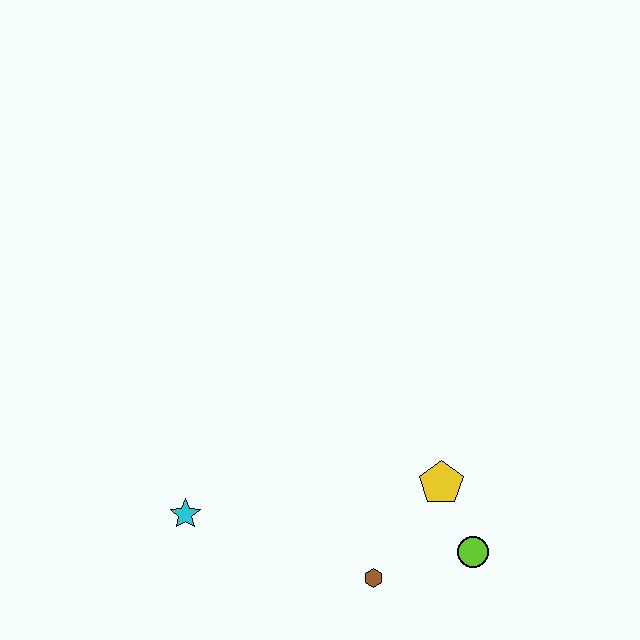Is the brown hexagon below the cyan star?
Yes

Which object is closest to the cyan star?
The brown hexagon is closest to the cyan star.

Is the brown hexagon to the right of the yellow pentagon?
No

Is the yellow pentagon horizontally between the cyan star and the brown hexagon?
No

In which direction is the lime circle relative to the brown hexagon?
The lime circle is to the right of the brown hexagon.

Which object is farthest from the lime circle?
The cyan star is farthest from the lime circle.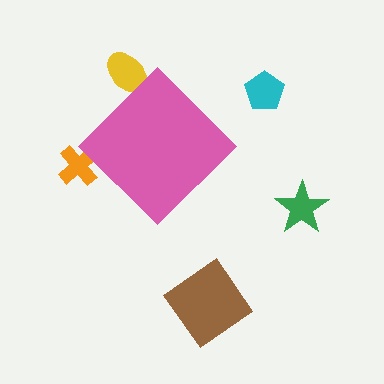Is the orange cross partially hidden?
Yes, the orange cross is partially hidden behind the pink diamond.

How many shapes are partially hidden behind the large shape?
2 shapes are partially hidden.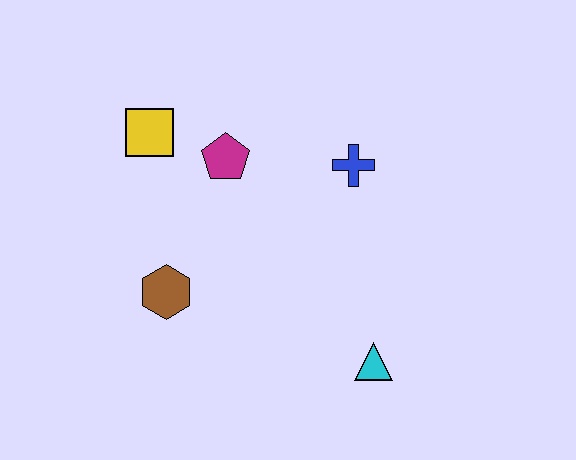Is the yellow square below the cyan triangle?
No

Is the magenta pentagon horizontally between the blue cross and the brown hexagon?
Yes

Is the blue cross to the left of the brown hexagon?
No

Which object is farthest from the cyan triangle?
The yellow square is farthest from the cyan triangle.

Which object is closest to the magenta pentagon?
The yellow square is closest to the magenta pentagon.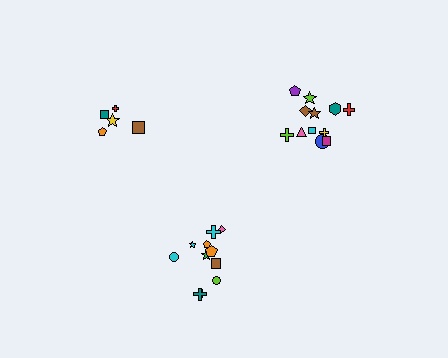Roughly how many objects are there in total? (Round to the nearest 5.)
Roughly 30 objects in total.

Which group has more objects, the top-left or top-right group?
The top-right group.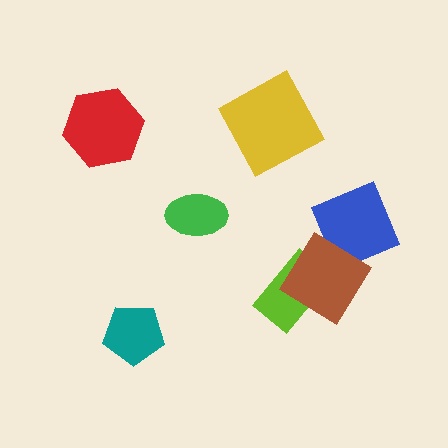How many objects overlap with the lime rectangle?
1 object overlaps with the lime rectangle.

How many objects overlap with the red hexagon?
0 objects overlap with the red hexagon.